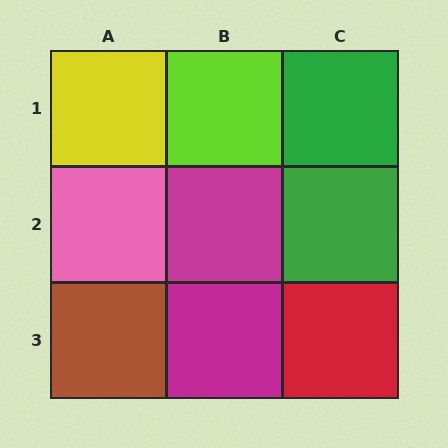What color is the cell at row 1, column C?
Green.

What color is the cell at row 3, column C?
Red.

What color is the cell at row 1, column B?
Lime.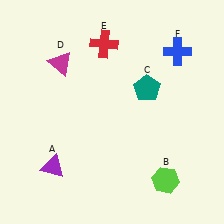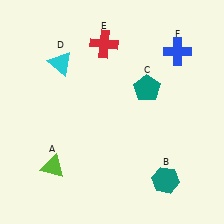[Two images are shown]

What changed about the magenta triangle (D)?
In Image 1, D is magenta. In Image 2, it changed to cyan.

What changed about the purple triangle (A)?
In Image 1, A is purple. In Image 2, it changed to lime.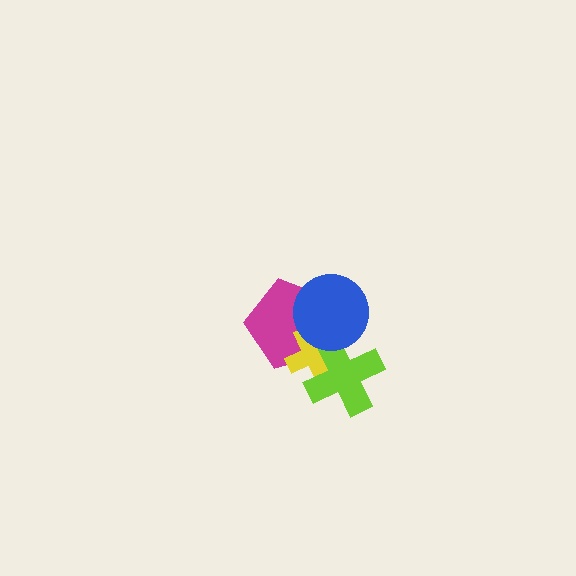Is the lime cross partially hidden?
Yes, it is partially covered by another shape.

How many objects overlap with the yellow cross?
3 objects overlap with the yellow cross.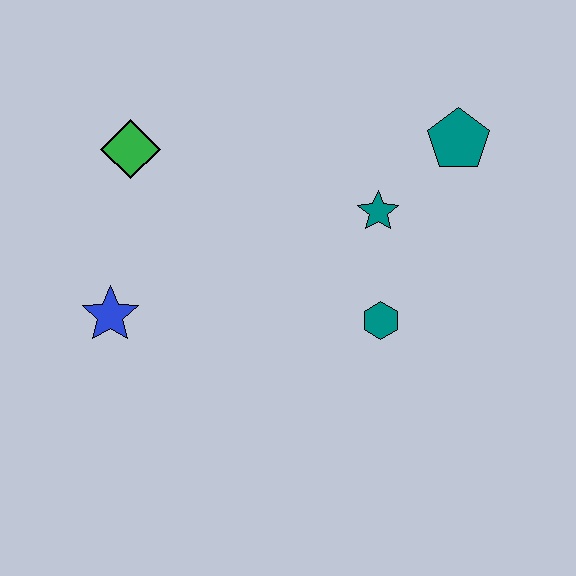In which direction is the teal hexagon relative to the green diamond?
The teal hexagon is to the right of the green diamond.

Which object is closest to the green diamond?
The blue star is closest to the green diamond.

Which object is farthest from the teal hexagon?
The green diamond is farthest from the teal hexagon.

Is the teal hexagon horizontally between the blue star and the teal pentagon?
Yes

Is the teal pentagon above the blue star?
Yes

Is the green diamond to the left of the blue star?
No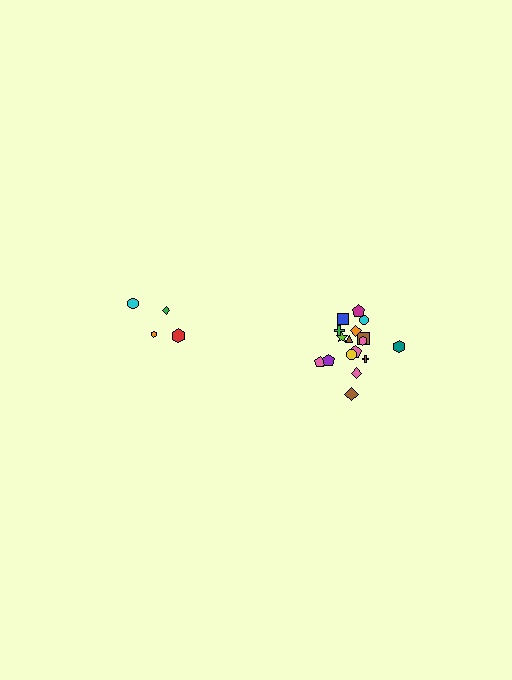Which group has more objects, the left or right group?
The right group.